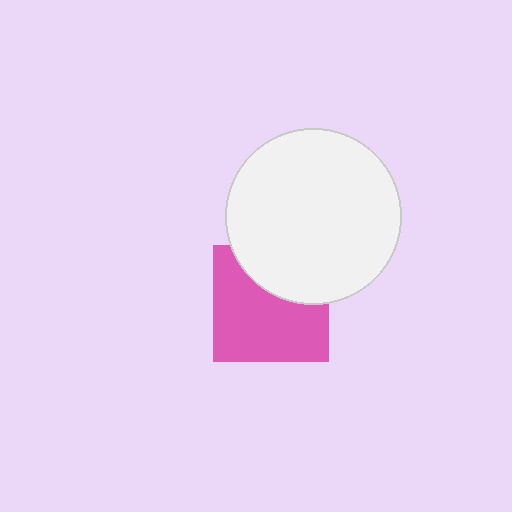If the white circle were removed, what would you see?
You would see the complete pink square.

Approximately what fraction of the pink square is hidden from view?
Roughly 34% of the pink square is hidden behind the white circle.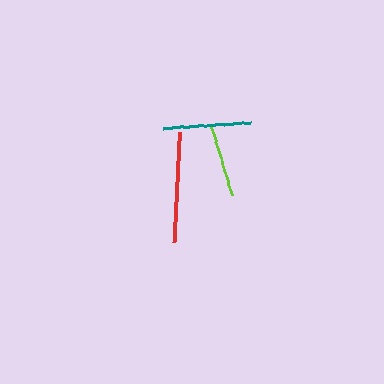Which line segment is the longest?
The red line is the longest at approximately 110 pixels.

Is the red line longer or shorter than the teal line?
The red line is longer than the teal line.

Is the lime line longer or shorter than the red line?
The red line is longer than the lime line.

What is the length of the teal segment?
The teal segment is approximately 88 pixels long.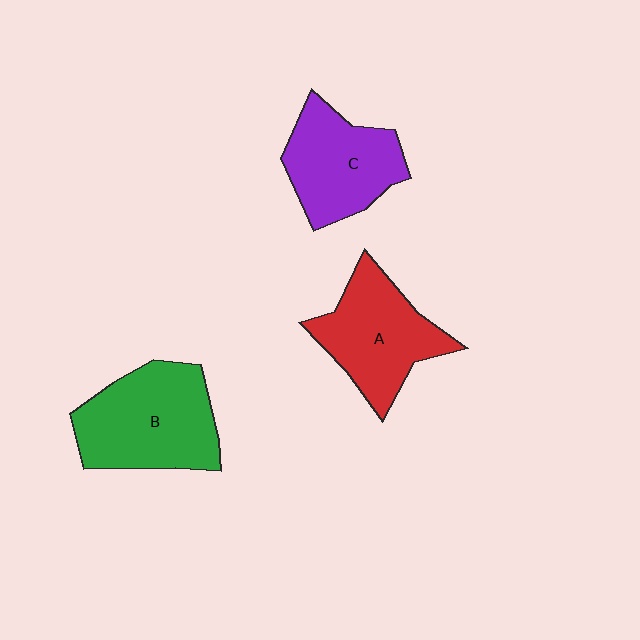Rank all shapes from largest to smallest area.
From largest to smallest: B (green), A (red), C (purple).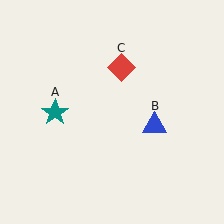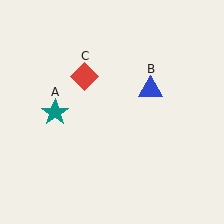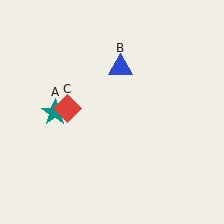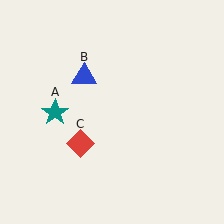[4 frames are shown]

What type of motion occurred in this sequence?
The blue triangle (object B), red diamond (object C) rotated counterclockwise around the center of the scene.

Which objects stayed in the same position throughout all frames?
Teal star (object A) remained stationary.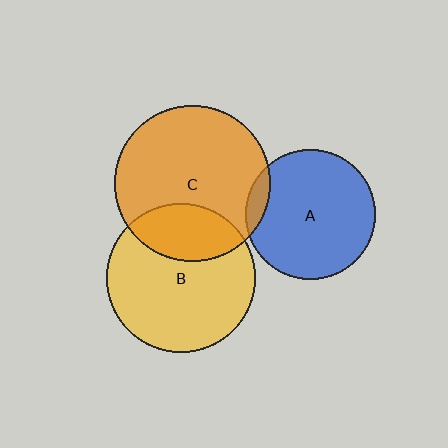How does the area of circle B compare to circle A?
Approximately 1.3 times.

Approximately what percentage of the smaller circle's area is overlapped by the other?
Approximately 25%.